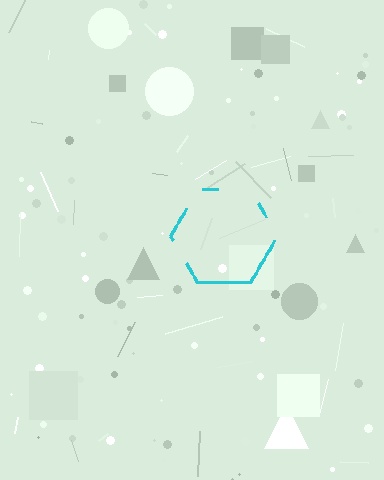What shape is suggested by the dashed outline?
The dashed outline suggests a hexagon.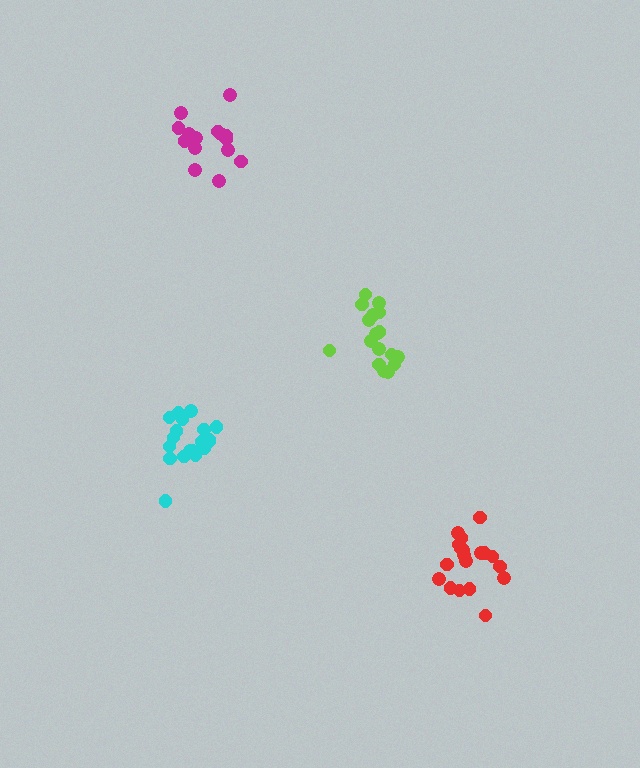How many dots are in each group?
Group 1: 15 dots, Group 2: 18 dots, Group 3: 20 dots, Group 4: 20 dots (73 total).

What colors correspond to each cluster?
The clusters are colored: magenta, lime, red, cyan.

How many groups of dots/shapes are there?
There are 4 groups.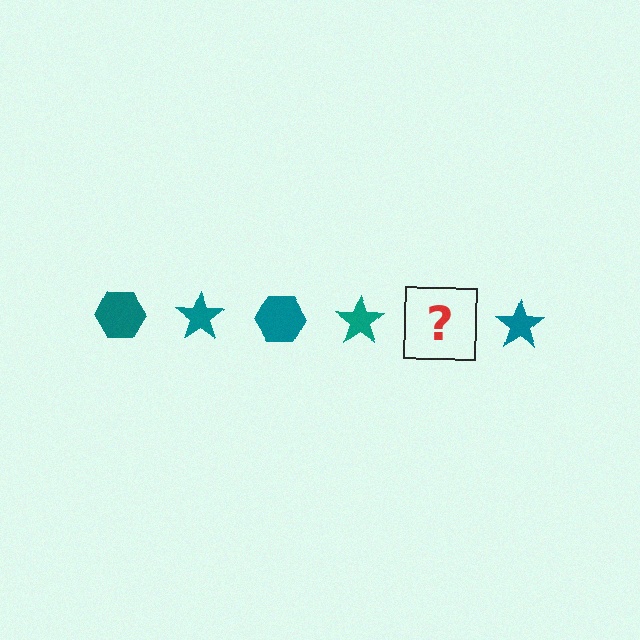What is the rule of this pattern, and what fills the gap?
The rule is that the pattern cycles through hexagon, star shapes in teal. The gap should be filled with a teal hexagon.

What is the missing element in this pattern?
The missing element is a teal hexagon.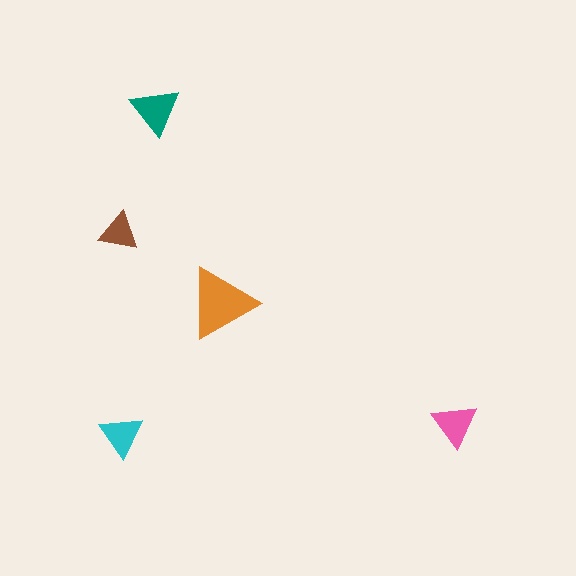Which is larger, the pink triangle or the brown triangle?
The pink one.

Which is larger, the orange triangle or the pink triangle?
The orange one.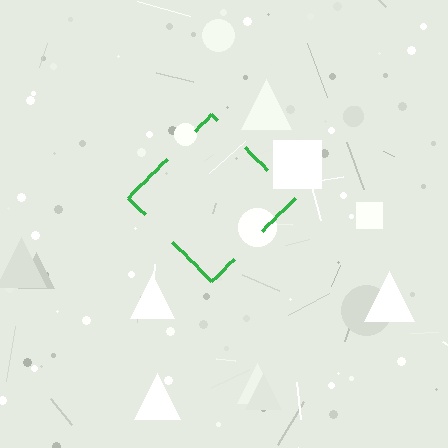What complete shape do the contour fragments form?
The contour fragments form a diamond.